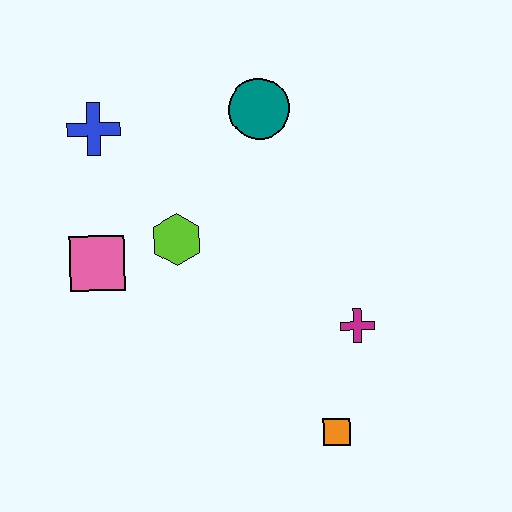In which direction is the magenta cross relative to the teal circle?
The magenta cross is below the teal circle.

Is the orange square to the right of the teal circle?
Yes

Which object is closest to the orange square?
The magenta cross is closest to the orange square.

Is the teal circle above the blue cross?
Yes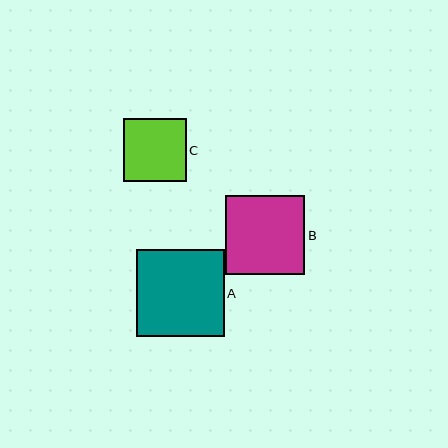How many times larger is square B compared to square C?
Square B is approximately 1.3 times the size of square C.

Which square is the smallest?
Square C is the smallest with a size of approximately 63 pixels.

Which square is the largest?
Square A is the largest with a size of approximately 87 pixels.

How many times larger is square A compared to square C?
Square A is approximately 1.4 times the size of square C.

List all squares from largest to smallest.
From largest to smallest: A, B, C.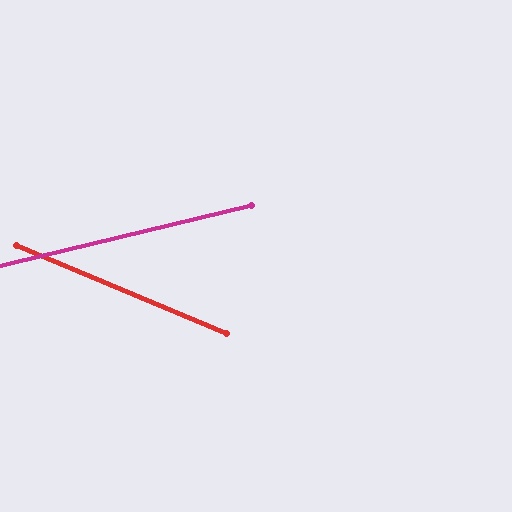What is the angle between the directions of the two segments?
Approximately 36 degrees.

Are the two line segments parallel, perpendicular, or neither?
Neither parallel nor perpendicular — they differ by about 36°.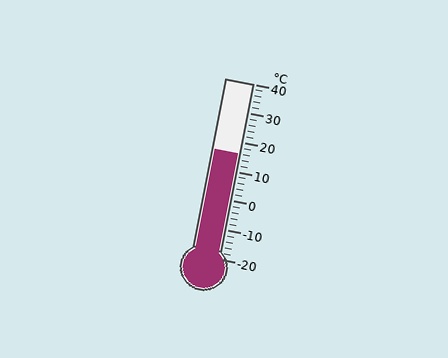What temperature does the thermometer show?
The thermometer shows approximately 16°C.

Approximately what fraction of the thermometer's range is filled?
The thermometer is filled to approximately 60% of its range.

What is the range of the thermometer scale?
The thermometer scale ranges from -20°C to 40°C.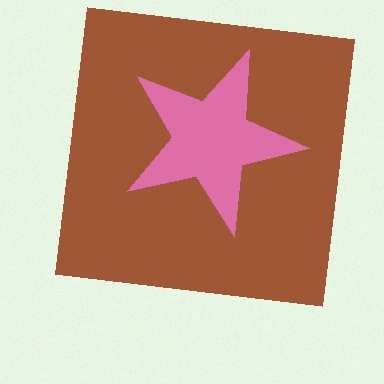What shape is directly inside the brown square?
The pink star.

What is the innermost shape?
The pink star.